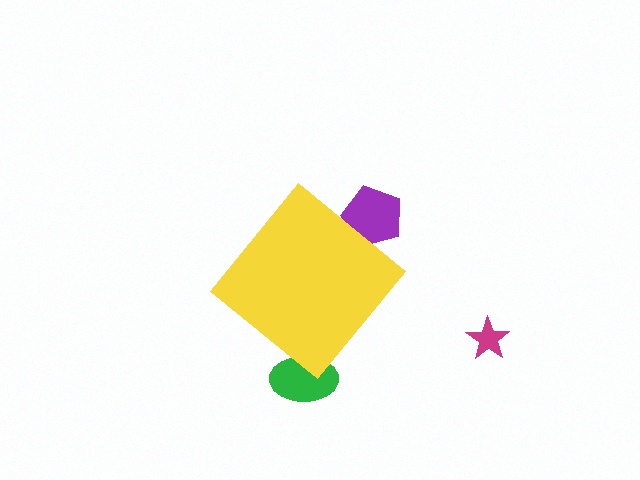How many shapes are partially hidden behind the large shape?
2 shapes are partially hidden.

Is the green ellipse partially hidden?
Yes, the green ellipse is partially hidden behind the yellow diamond.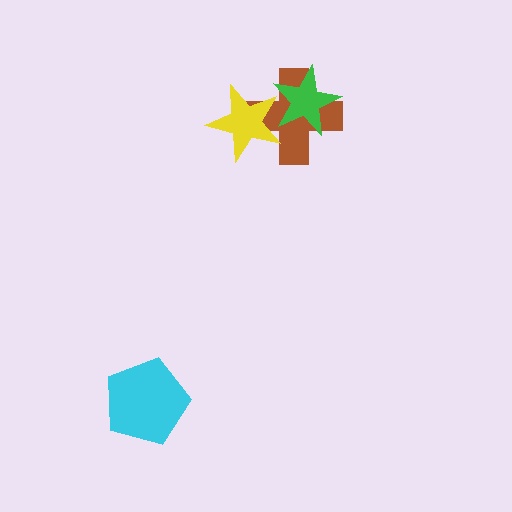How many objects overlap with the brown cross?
2 objects overlap with the brown cross.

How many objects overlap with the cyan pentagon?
0 objects overlap with the cyan pentagon.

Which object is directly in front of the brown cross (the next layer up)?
The green star is directly in front of the brown cross.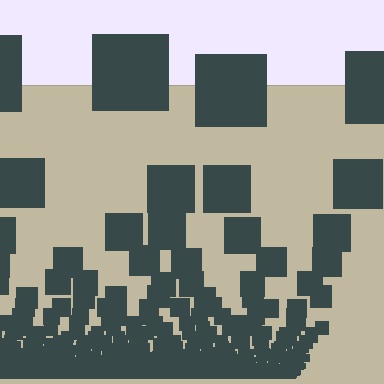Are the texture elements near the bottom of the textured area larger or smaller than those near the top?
Smaller. The gradient is inverted — elements near the bottom are smaller and denser.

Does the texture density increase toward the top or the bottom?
Density increases toward the bottom.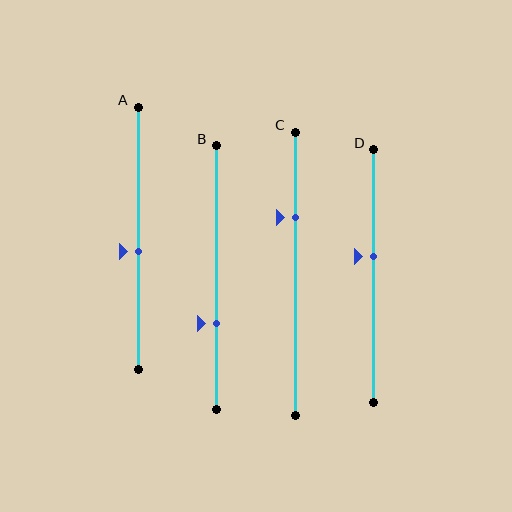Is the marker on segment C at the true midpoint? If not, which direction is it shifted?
No, the marker on segment C is shifted upward by about 20% of the segment length.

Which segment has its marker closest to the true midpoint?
Segment A has its marker closest to the true midpoint.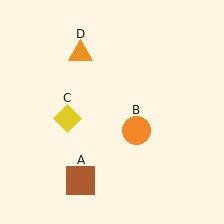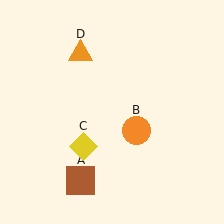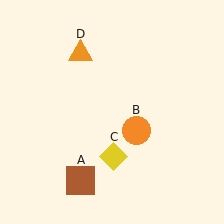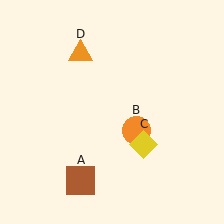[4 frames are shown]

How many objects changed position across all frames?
1 object changed position: yellow diamond (object C).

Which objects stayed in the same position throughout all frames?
Brown square (object A) and orange circle (object B) and orange triangle (object D) remained stationary.